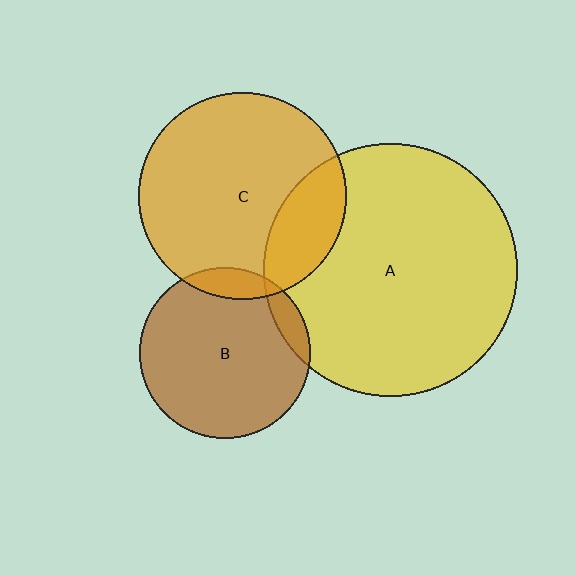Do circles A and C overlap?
Yes.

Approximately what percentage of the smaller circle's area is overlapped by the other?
Approximately 20%.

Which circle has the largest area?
Circle A (yellow).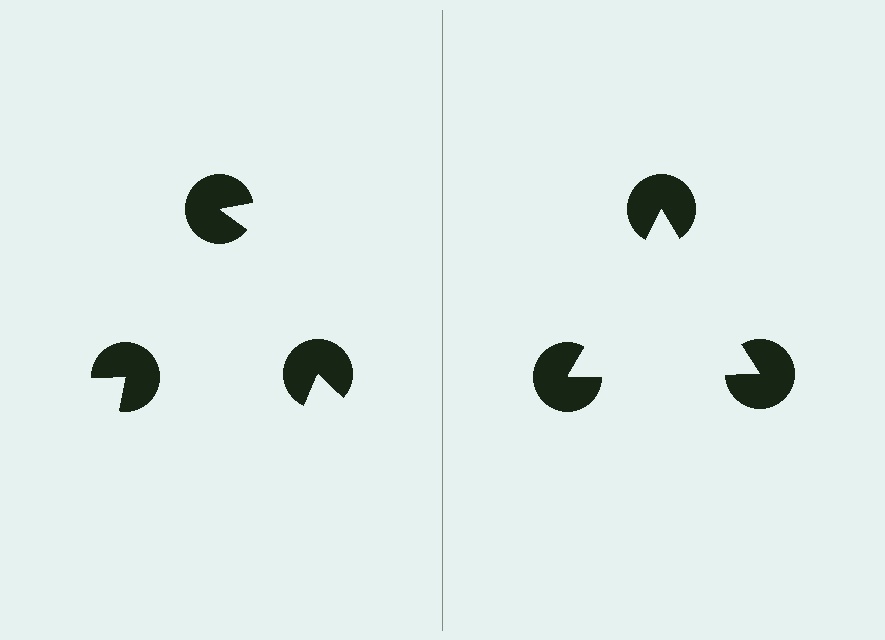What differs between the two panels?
The pac-man discs are positioned identically on both sides; only the wedge orientations differ. On the right they align to a triangle; on the left they are misaligned.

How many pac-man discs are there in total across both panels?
6 — 3 on each side.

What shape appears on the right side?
An illusory triangle.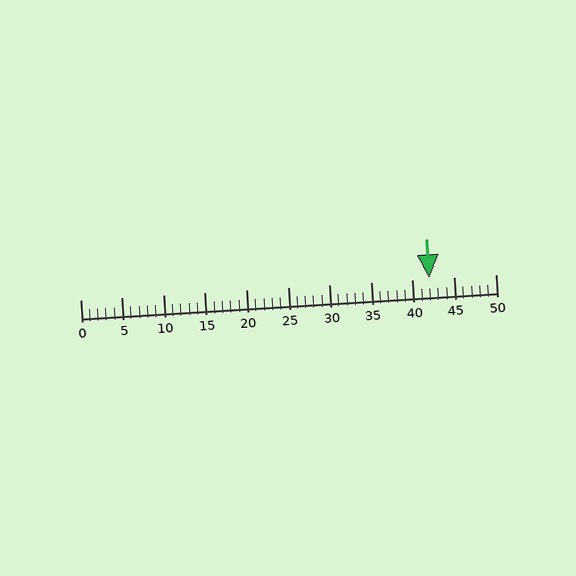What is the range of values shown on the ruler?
The ruler shows values from 0 to 50.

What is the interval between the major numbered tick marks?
The major tick marks are spaced 5 units apart.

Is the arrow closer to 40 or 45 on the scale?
The arrow is closer to 40.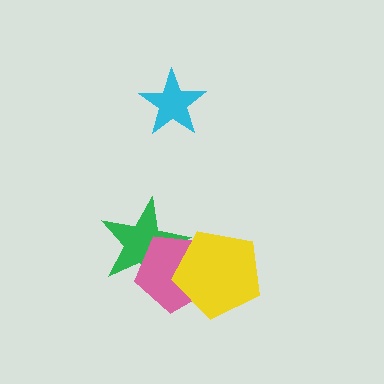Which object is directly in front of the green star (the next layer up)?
The pink pentagon is directly in front of the green star.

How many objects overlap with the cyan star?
0 objects overlap with the cyan star.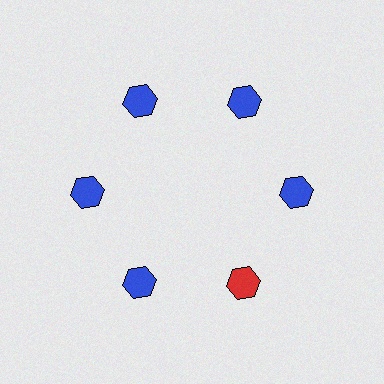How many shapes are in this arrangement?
There are 6 shapes arranged in a ring pattern.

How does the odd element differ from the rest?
It has a different color: red instead of blue.